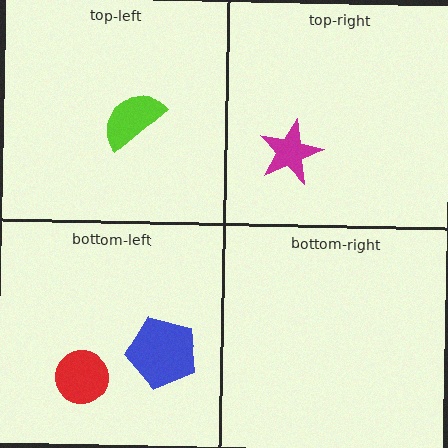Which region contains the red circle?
The bottom-left region.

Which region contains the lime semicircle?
The top-left region.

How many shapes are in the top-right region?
1.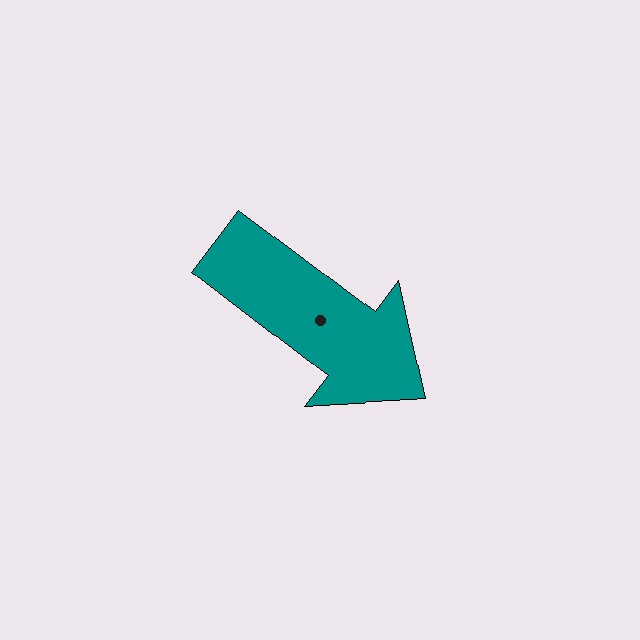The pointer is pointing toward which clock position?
Roughly 4 o'clock.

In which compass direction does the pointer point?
Southeast.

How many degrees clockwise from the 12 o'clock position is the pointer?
Approximately 127 degrees.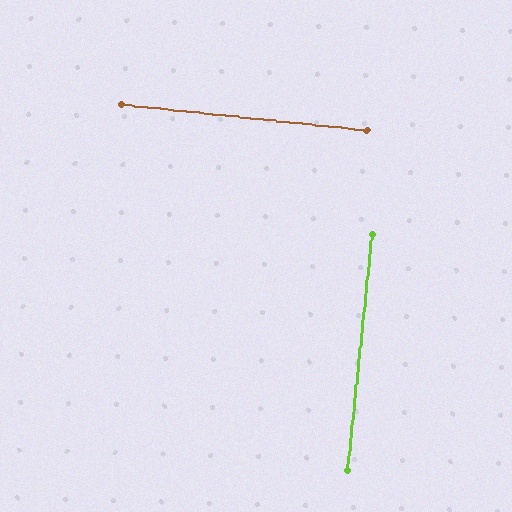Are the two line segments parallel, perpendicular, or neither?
Perpendicular — they meet at approximately 90°.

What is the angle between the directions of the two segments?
Approximately 90 degrees.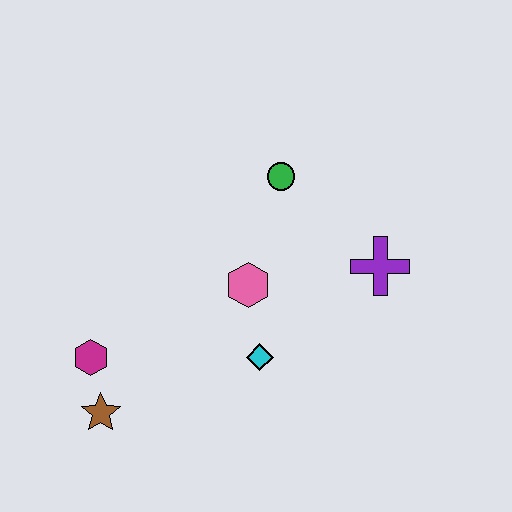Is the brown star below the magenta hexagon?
Yes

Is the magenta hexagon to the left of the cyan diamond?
Yes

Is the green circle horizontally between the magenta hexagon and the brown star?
No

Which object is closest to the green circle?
The pink hexagon is closest to the green circle.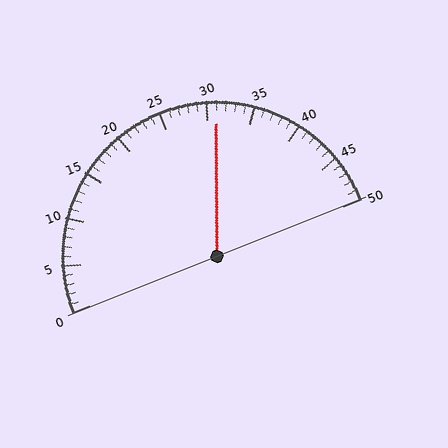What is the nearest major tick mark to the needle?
The nearest major tick mark is 30.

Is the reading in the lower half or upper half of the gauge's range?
The reading is in the upper half of the range (0 to 50).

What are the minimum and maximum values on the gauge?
The gauge ranges from 0 to 50.